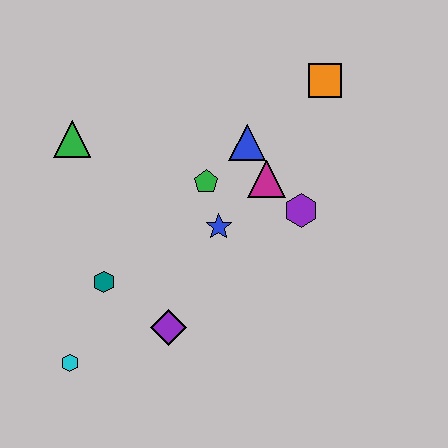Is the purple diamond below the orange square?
Yes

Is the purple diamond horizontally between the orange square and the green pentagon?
No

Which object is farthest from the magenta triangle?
The cyan hexagon is farthest from the magenta triangle.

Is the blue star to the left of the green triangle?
No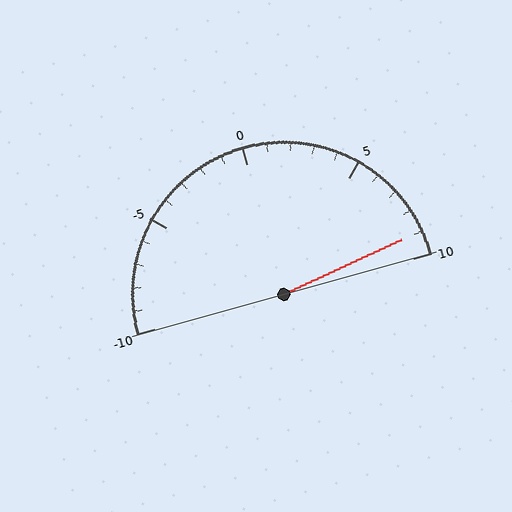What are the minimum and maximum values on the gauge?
The gauge ranges from -10 to 10.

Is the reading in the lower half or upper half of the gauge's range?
The reading is in the upper half of the range (-10 to 10).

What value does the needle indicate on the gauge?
The needle indicates approximately 9.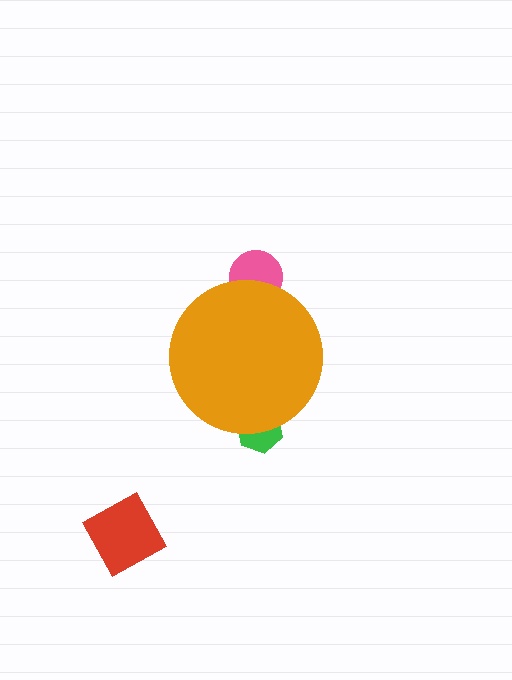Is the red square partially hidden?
No, the red square is fully visible.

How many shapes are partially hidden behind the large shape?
2 shapes are partially hidden.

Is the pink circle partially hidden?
Yes, the pink circle is partially hidden behind the orange circle.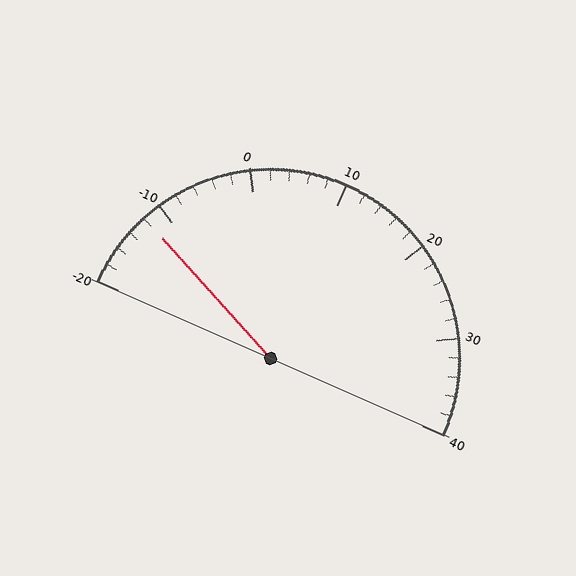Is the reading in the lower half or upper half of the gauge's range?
The reading is in the lower half of the range (-20 to 40).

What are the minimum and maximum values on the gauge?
The gauge ranges from -20 to 40.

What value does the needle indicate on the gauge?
The needle indicates approximately -12.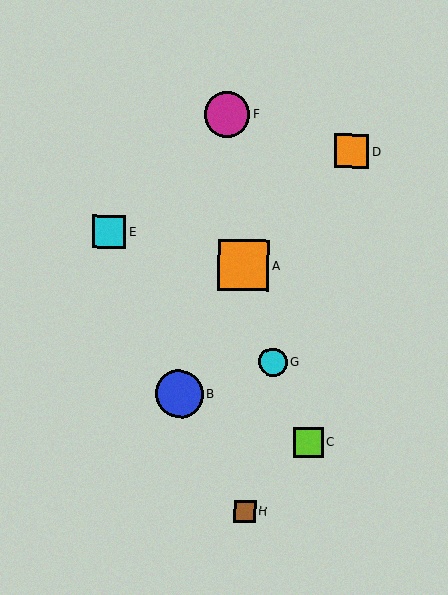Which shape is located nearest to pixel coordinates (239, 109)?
The magenta circle (labeled F) at (227, 114) is nearest to that location.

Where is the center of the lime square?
The center of the lime square is at (309, 442).